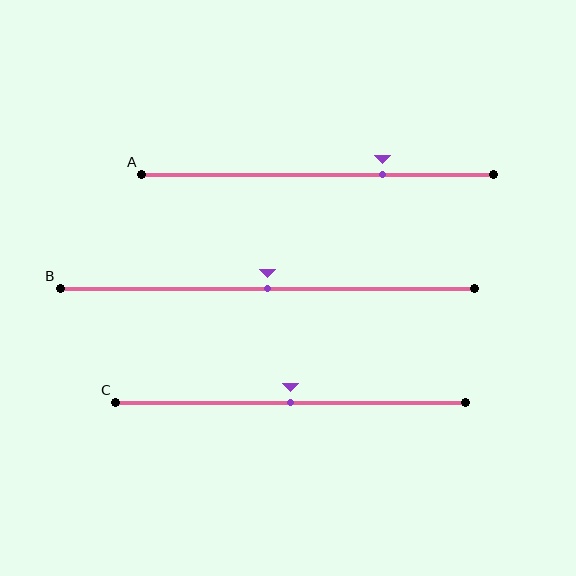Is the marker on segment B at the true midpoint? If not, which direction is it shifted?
Yes, the marker on segment B is at the true midpoint.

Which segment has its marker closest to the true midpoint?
Segment B has its marker closest to the true midpoint.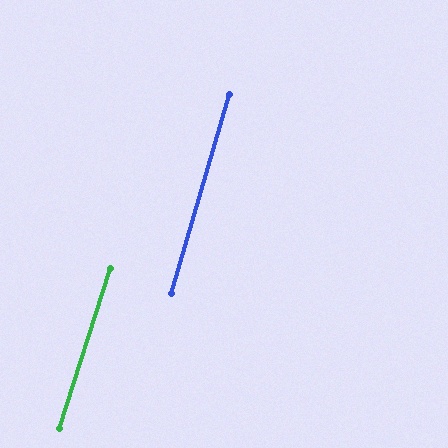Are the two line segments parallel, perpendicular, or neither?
Parallel — their directions differ by only 1.5°.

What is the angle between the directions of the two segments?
Approximately 1 degree.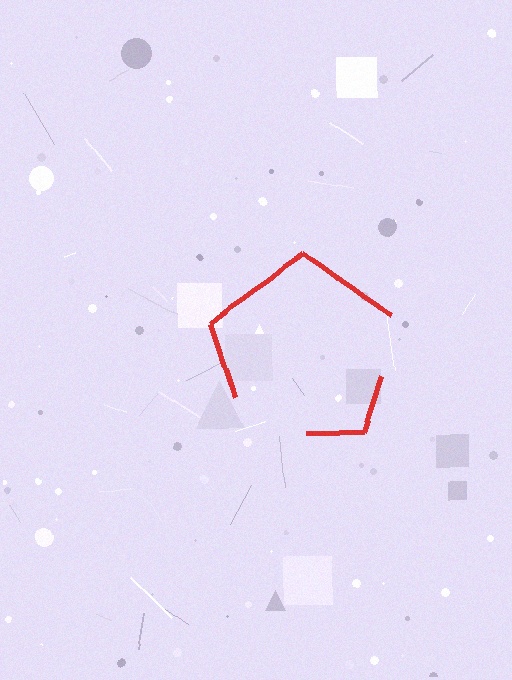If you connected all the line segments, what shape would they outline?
They would outline a pentagon.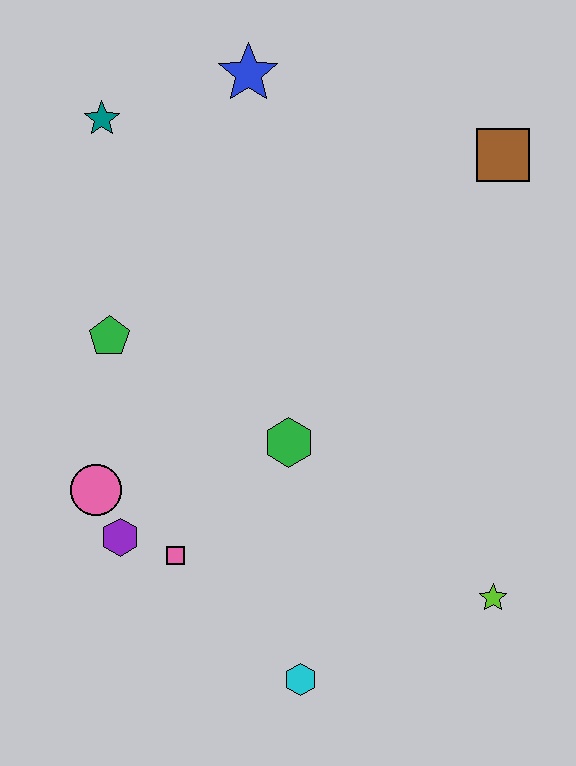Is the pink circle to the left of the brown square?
Yes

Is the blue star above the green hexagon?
Yes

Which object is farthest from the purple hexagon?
The brown square is farthest from the purple hexagon.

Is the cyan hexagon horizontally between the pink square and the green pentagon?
No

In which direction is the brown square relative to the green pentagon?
The brown square is to the right of the green pentagon.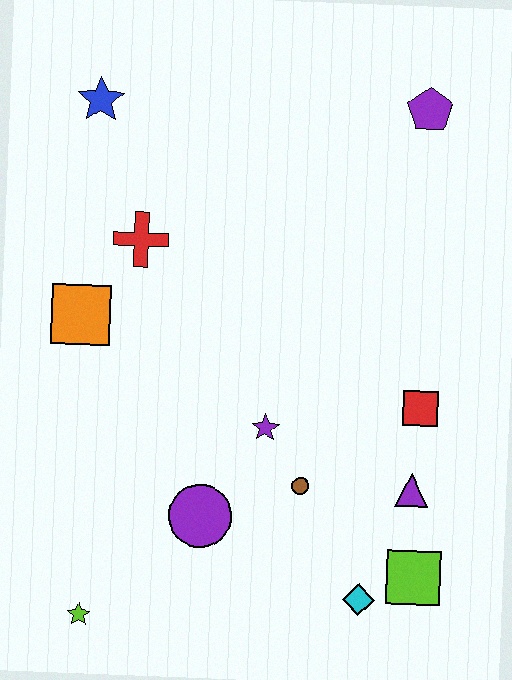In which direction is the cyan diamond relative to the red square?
The cyan diamond is below the red square.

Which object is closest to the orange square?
The red cross is closest to the orange square.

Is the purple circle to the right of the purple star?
No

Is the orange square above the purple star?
Yes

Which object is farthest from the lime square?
The blue star is farthest from the lime square.